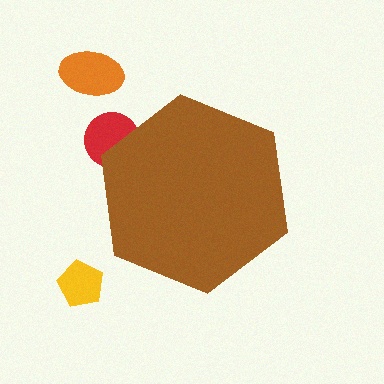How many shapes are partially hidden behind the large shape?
1 shape is partially hidden.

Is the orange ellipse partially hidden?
No, the orange ellipse is fully visible.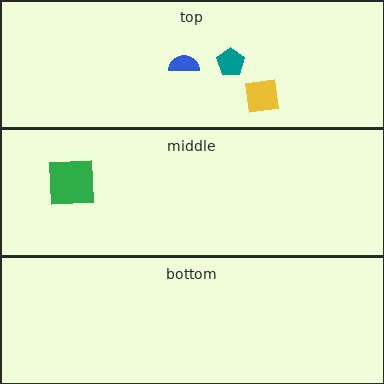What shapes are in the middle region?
The green square.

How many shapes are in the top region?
3.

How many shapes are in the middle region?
1.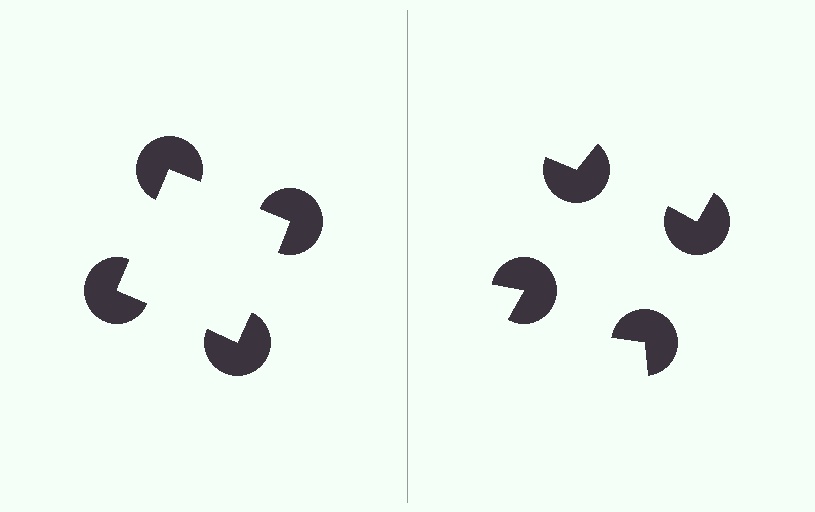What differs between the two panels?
The pac-man discs are positioned identically on both sides; only the wedge orientations differ. On the left they align to a square; on the right they are misaligned.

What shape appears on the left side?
An illusory square.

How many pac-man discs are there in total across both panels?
8 — 4 on each side.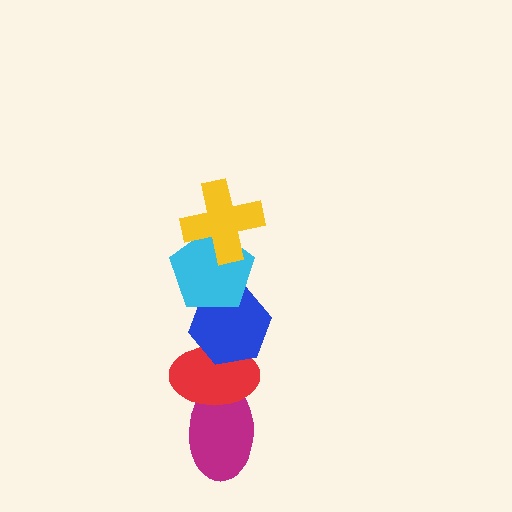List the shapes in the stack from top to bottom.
From top to bottom: the yellow cross, the cyan pentagon, the blue hexagon, the red ellipse, the magenta ellipse.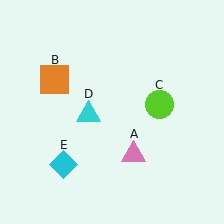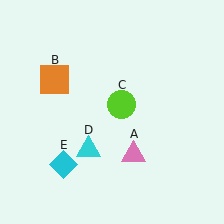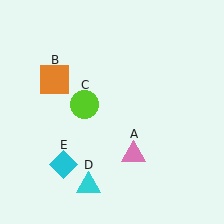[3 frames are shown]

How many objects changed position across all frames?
2 objects changed position: lime circle (object C), cyan triangle (object D).